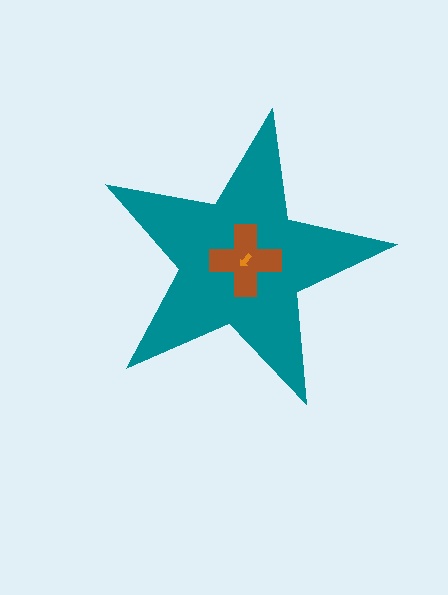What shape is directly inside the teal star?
The brown cross.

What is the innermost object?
The orange arrow.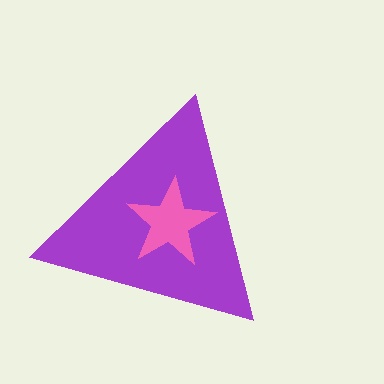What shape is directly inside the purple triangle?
The pink star.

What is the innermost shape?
The pink star.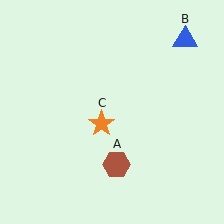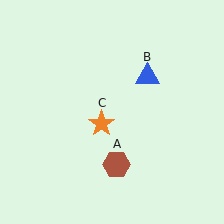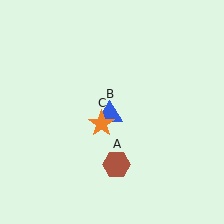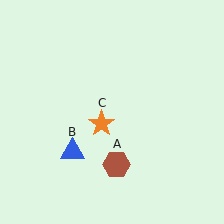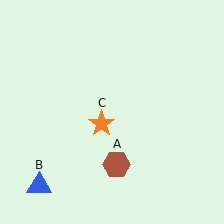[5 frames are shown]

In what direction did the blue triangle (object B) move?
The blue triangle (object B) moved down and to the left.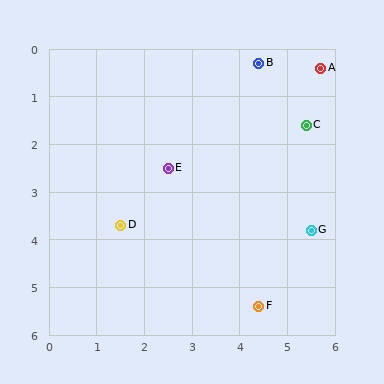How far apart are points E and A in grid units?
Points E and A are about 3.8 grid units apart.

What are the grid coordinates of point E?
Point E is at approximately (2.5, 2.5).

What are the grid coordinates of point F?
Point F is at approximately (4.4, 5.4).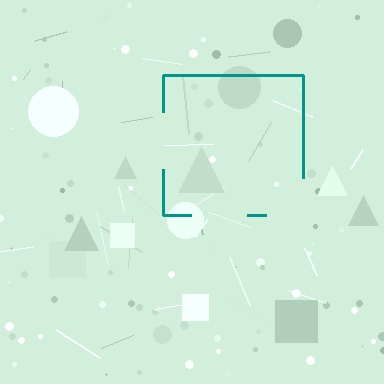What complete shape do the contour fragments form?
The contour fragments form a square.